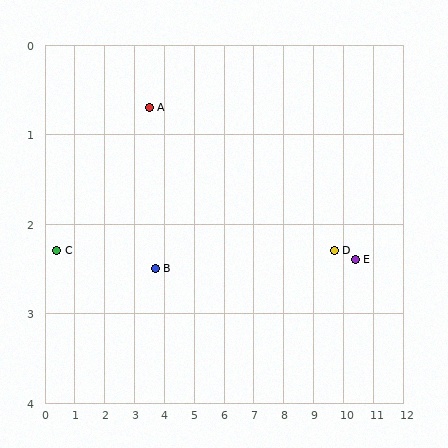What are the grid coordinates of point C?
Point C is at approximately (0.4, 2.3).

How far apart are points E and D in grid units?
Points E and D are about 0.7 grid units apart.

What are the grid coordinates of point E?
Point E is at approximately (10.4, 2.4).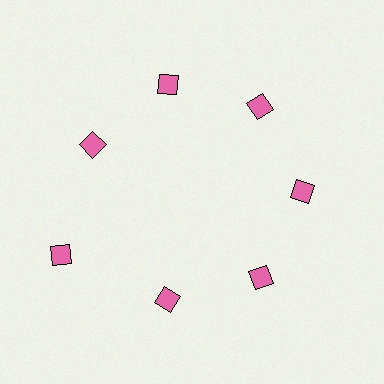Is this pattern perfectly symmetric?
No. The 7 pink diamonds are arranged in a ring, but one element near the 8 o'clock position is pushed outward from the center, breaking the 7-fold rotational symmetry.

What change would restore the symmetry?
The symmetry would be restored by moving it inward, back onto the ring so that all 7 diamonds sit at equal angles and equal distance from the center.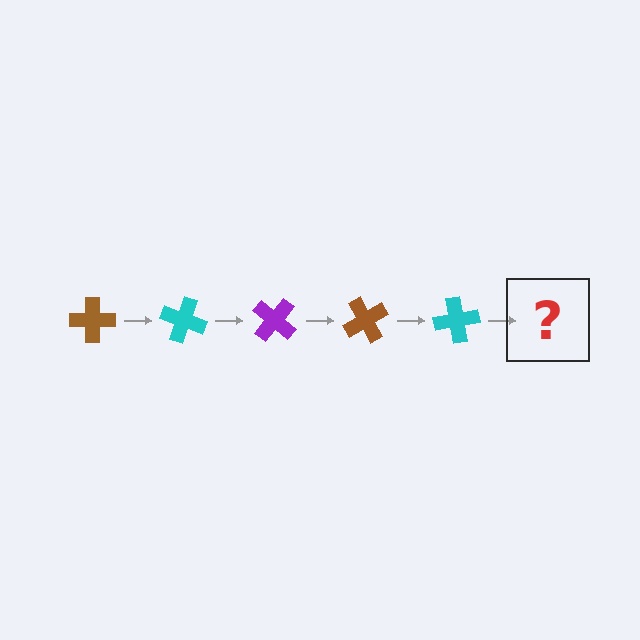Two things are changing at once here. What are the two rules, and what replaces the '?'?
The two rules are that it rotates 20 degrees each step and the color cycles through brown, cyan, and purple. The '?' should be a purple cross, rotated 100 degrees from the start.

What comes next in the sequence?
The next element should be a purple cross, rotated 100 degrees from the start.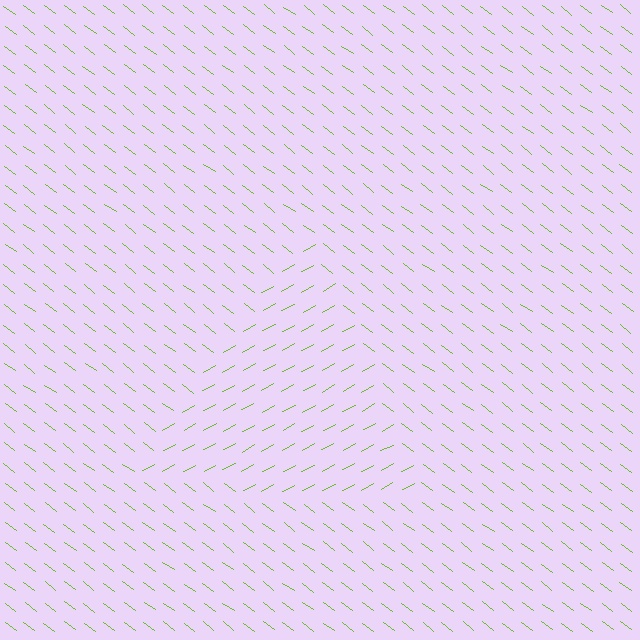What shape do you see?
I see a triangle.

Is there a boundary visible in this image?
Yes, there is a texture boundary formed by a change in line orientation.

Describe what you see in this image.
The image is filled with small lime line segments. A triangle region in the image has lines oriented differently from the surrounding lines, creating a visible texture boundary.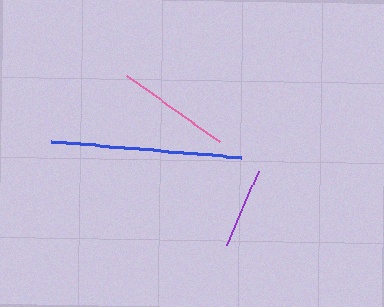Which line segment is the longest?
The blue line is the longest at approximately 190 pixels.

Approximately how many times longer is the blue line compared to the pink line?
The blue line is approximately 1.6 times the length of the pink line.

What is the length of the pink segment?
The pink segment is approximately 115 pixels long.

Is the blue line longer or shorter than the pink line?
The blue line is longer than the pink line.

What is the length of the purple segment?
The purple segment is approximately 80 pixels long.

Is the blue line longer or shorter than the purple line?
The blue line is longer than the purple line.